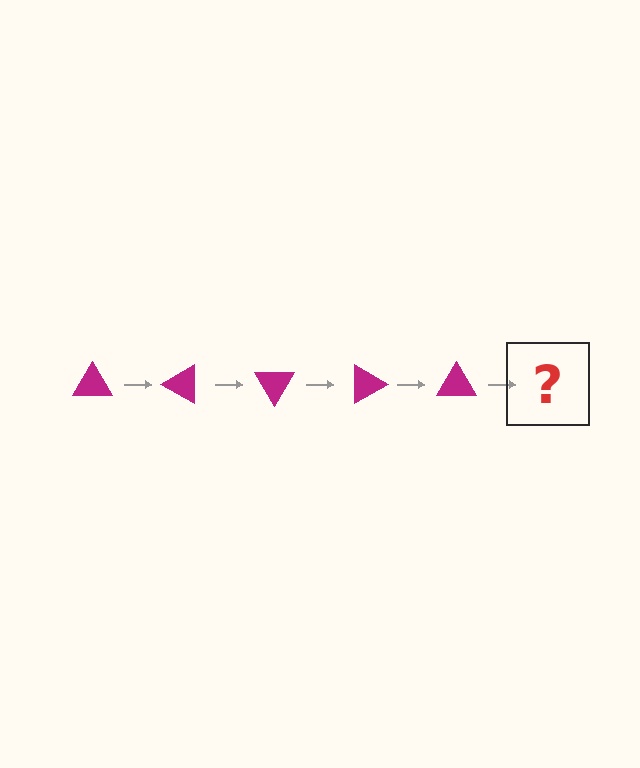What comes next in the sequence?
The next element should be a magenta triangle rotated 150 degrees.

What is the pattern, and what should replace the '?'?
The pattern is that the triangle rotates 30 degrees each step. The '?' should be a magenta triangle rotated 150 degrees.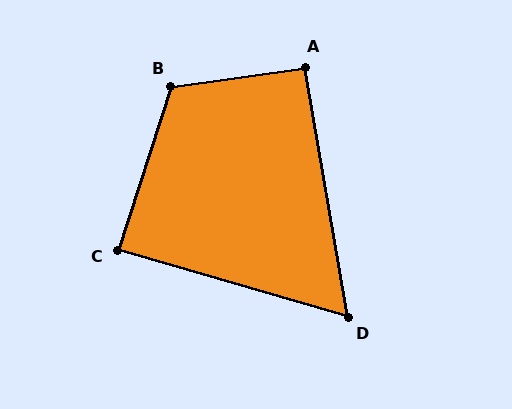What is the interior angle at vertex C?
Approximately 88 degrees (approximately right).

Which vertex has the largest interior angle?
B, at approximately 116 degrees.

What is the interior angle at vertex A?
Approximately 92 degrees (approximately right).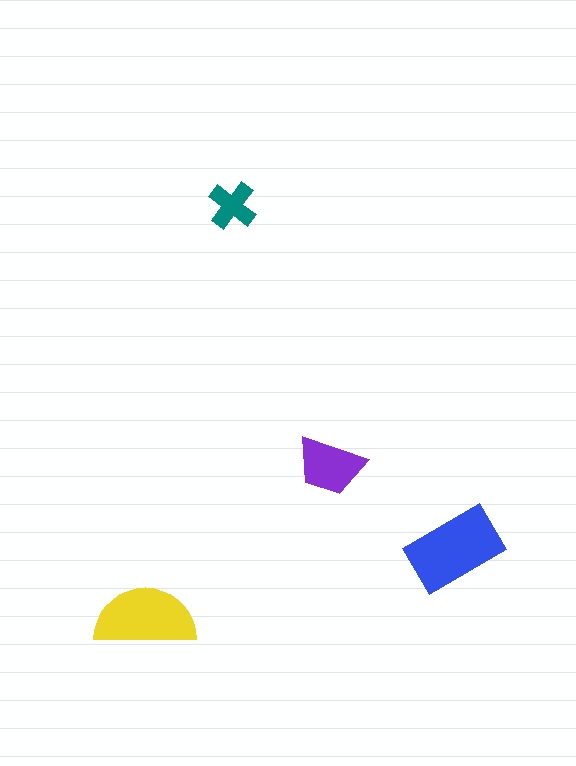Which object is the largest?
The blue rectangle.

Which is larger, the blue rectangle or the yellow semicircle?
The blue rectangle.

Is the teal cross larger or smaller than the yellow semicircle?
Smaller.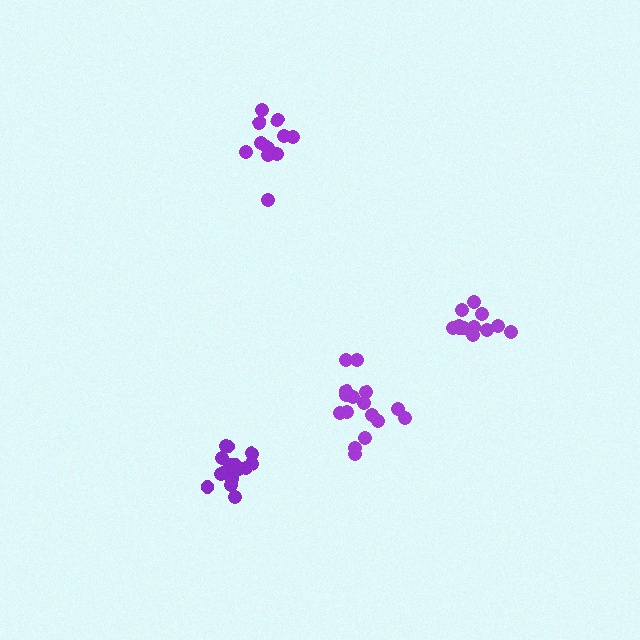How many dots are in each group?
Group 1: 12 dots, Group 2: 17 dots, Group 3: 12 dots, Group 4: 16 dots (57 total).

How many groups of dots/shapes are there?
There are 4 groups.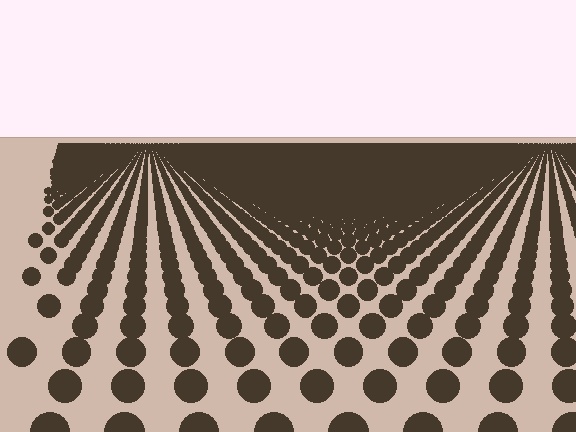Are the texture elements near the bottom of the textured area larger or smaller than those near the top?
Larger. Near the bottom, elements are closer to the viewer and appear at a bigger on-screen size.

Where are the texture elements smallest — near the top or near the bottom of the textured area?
Near the top.